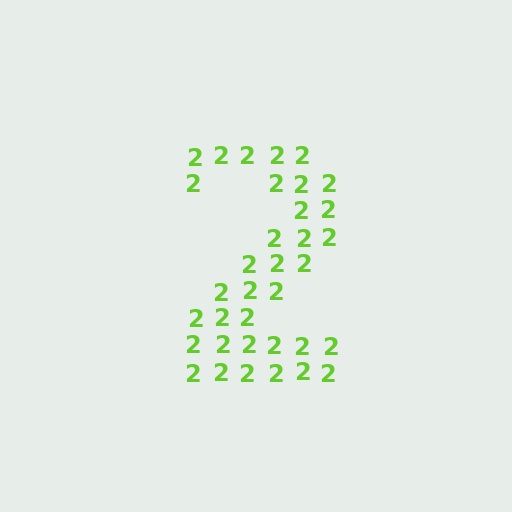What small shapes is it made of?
It is made of small digit 2's.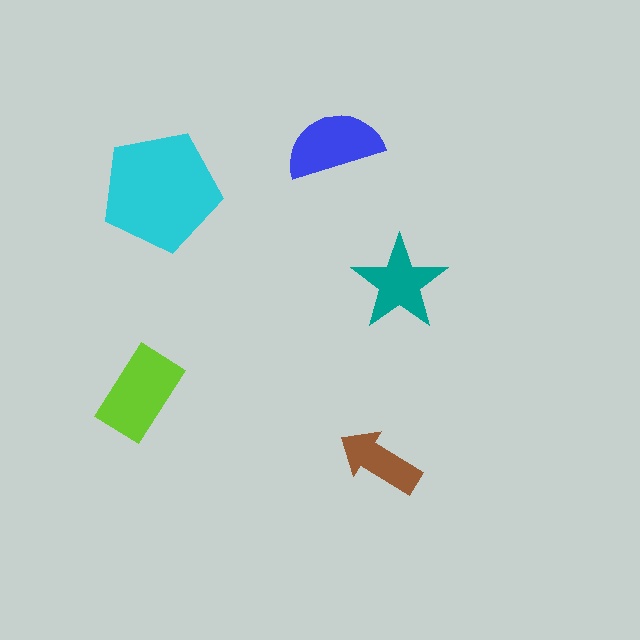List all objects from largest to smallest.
The cyan pentagon, the lime rectangle, the blue semicircle, the teal star, the brown arrow.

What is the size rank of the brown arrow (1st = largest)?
5th.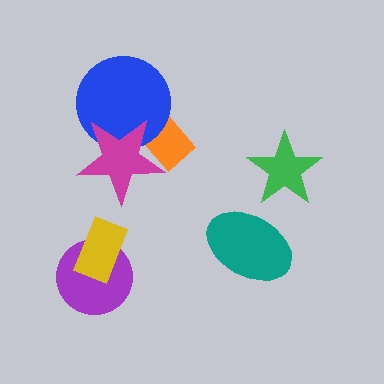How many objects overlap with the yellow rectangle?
1 object overlaps with the yellow rectangle.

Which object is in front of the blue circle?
The magenta star is in front of the blue circle.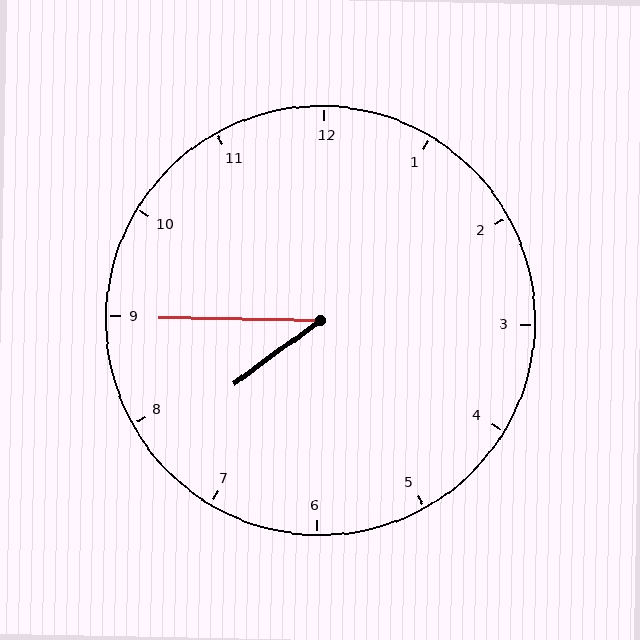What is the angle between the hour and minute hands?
Approximately 38 degrees.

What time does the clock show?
7:45.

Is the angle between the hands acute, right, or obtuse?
It is acute.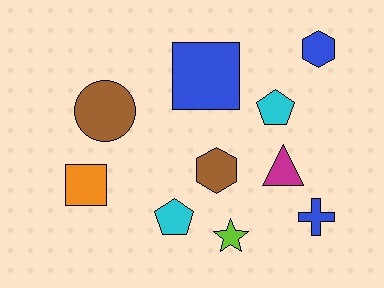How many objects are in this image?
There are 10 objects.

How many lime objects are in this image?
There is 1 lime object.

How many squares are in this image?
There are 2 squares.